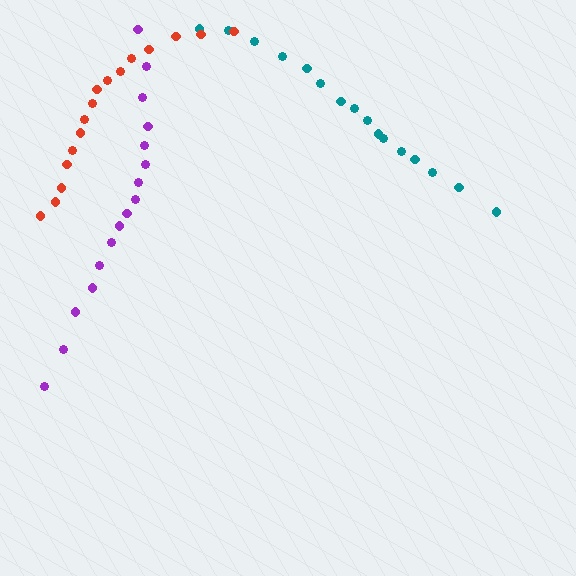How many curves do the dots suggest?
There are 3 distinct paths.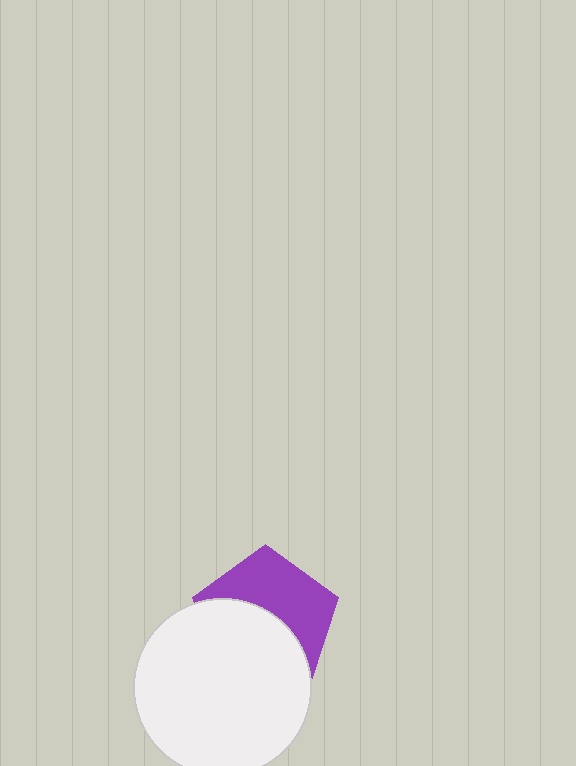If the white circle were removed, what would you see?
You would see the complete purple pentagon.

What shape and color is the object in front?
The object in front is a white circle.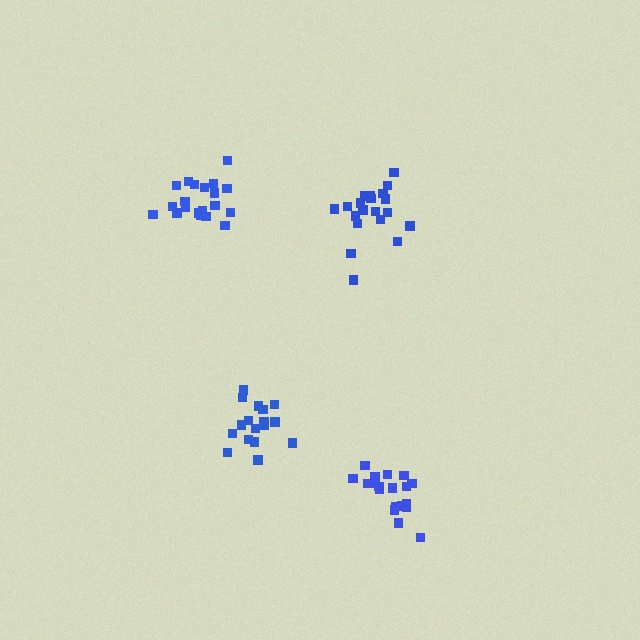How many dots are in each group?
Group 1: 20 dots, Group 2: 17 dots, Group 3: 20 dots, Group 4: 20 dots (77 total).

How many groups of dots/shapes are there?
There are 4 groups.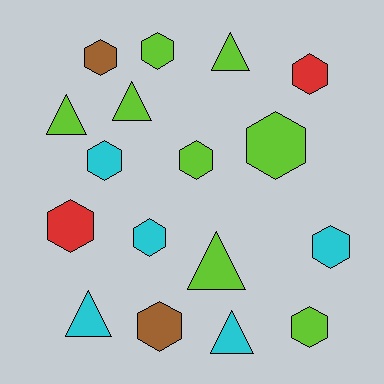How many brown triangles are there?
There are no brown triangles.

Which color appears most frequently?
Lime, with 8 objects.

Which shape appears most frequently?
Hexagon, with 11 objects.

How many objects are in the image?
There are 17 objects.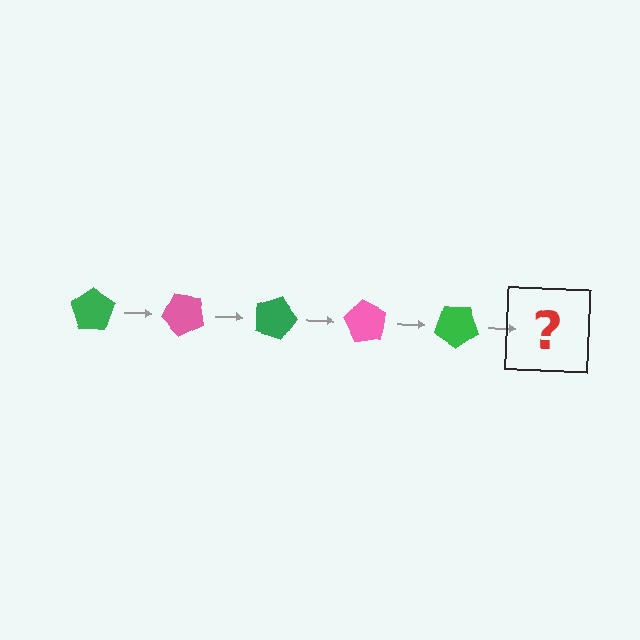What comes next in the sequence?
The next element should be a pink pentagon, rotated 225 degrees from the start.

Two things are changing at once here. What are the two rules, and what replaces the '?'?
The two rules are that it rotates 45 degrees each step and the color cycles through green and pink. The '?' should be a pink pentagon, rotated 225 degrees from the start.